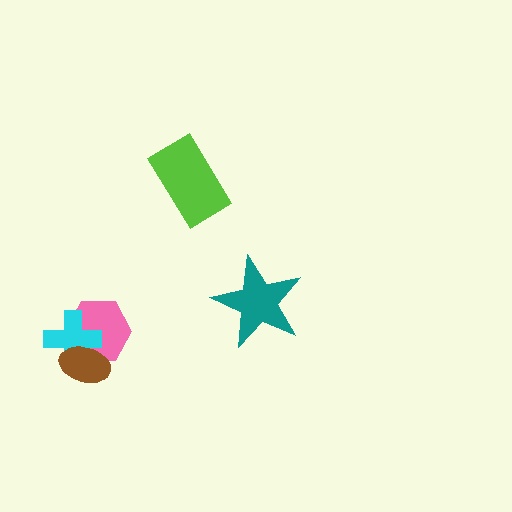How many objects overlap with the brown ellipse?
2 objects overlap with the brown ellipse.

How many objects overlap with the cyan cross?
2 objects overlap with the cyan cross.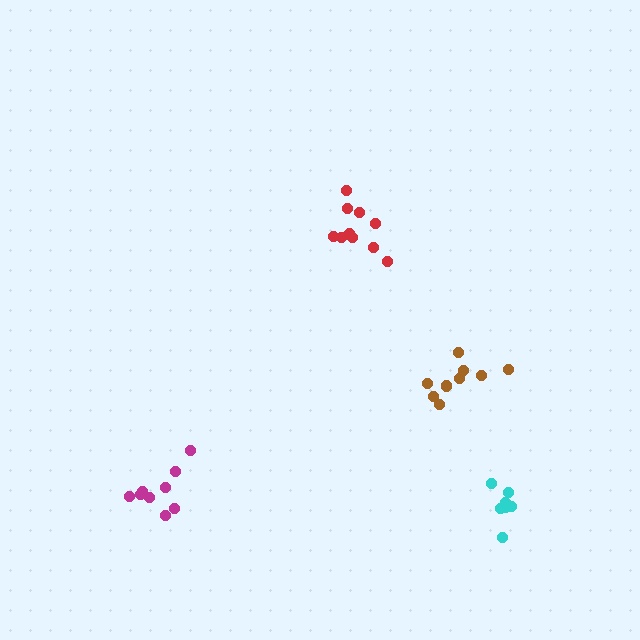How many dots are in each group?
Group 1: 10 dots, Group 2: 9 dots, Group 3: 10 dots, Group 4: 7 dots (36 total).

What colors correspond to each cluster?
The clusters are colored: red, magenta, brown, cyan.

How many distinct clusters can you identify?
There are 4 distinct clusters.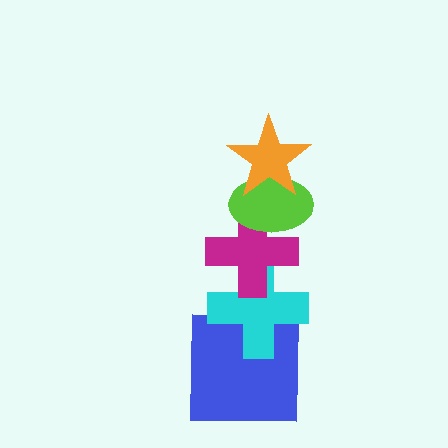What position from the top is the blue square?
The blue square is 5th from the top.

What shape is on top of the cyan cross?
The magenta cross is on top of the cyan cross.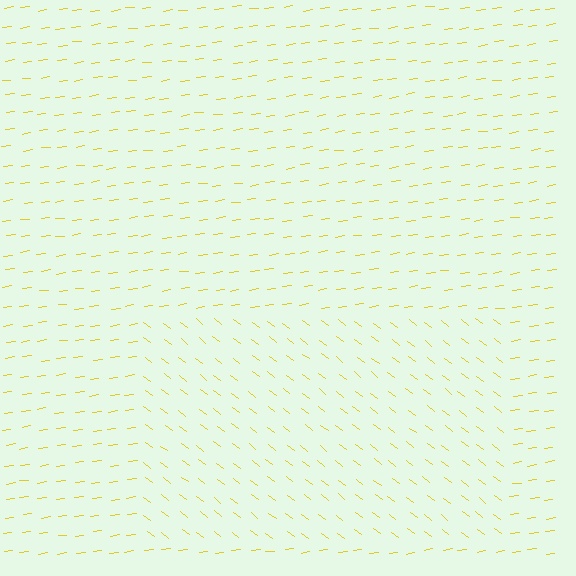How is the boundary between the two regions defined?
The boundary is defined purely by a change in line orientation (approximately 45 degrees difference). All lines are the same color and thickness.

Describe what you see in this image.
The image is filled with small yellow line segments. A rectangle region in the image has lines oriented differently from the surrounding lines, creating a visible texture boundary.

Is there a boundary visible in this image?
Yes, there is a texture boundary formed by a change in line orientation.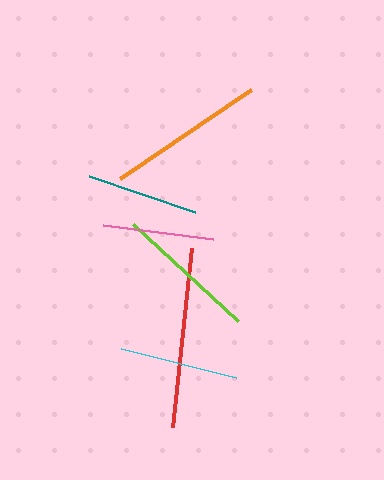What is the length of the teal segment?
The teal segment is approximately 112 pixels long.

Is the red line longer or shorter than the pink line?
The red line is longer than the pink line.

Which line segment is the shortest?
The pink line is the shortest at approximately 111 pixels.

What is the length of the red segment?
The red segment is approximately 180 pixels long.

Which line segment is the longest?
The red line is the longest at approximately 180 pixels.